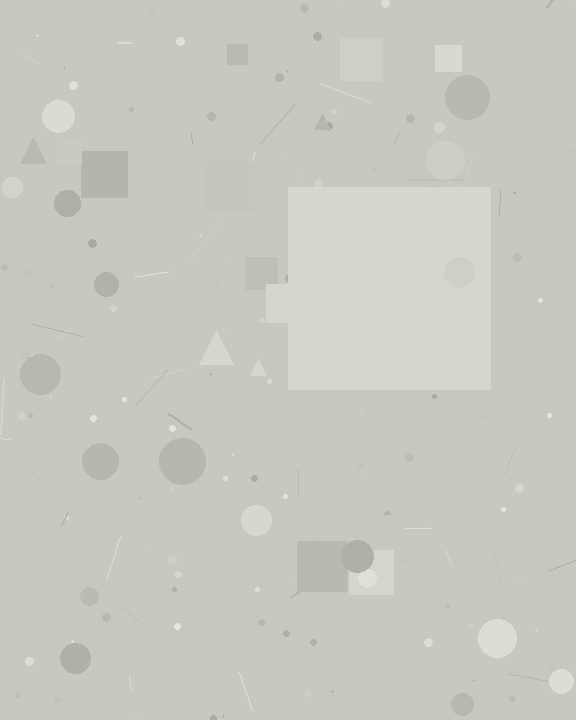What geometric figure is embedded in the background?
A square is embedded in the background.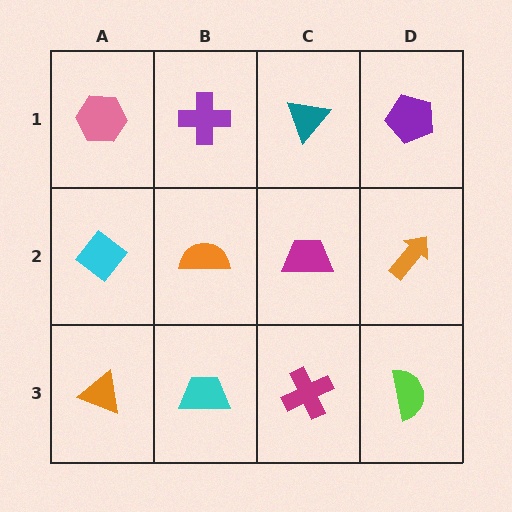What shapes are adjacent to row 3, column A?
A cyan diamond (row 2, column A), a cyan trapezoid (row 3, column B).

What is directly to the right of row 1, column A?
A purple cross.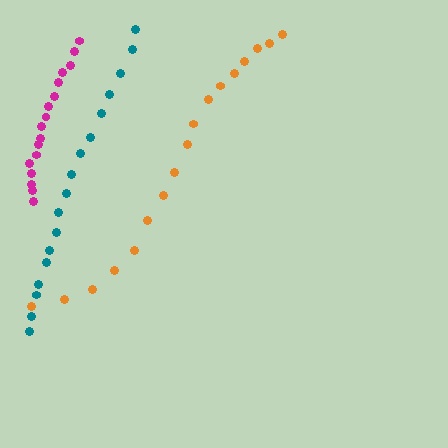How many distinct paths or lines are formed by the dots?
There are 3 distinct paths.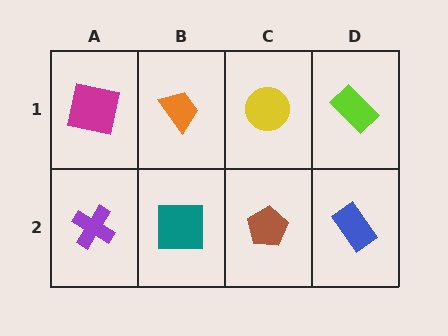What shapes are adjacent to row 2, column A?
A magenta square (row 1, column A), a teal square (row 2, column B).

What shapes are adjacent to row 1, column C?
A brown pentagon (row 2, column C), an orange trapezoid (row 1, column B), a lime rectangle (row 1, column D).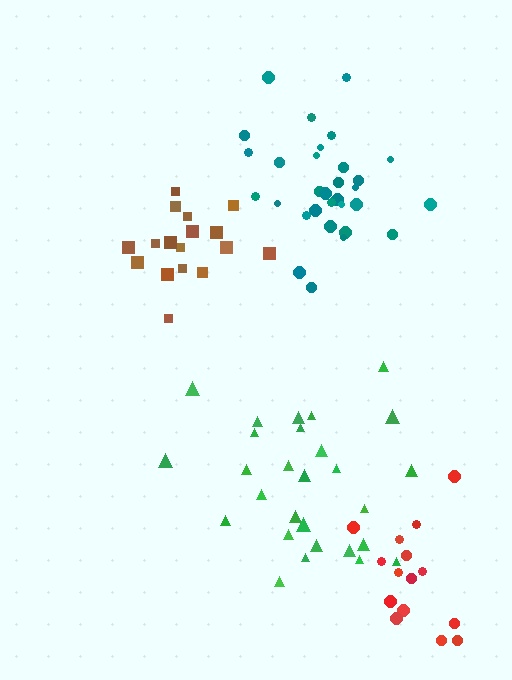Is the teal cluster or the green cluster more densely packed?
Teal.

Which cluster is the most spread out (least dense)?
Red.